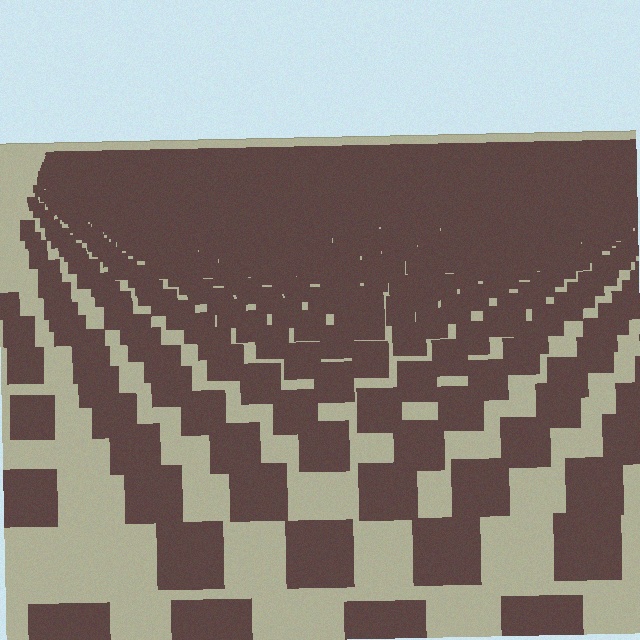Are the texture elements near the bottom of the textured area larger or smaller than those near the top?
Larger. Near the bottom, elements are closer to the viewer and appear at a bigger on-screen size.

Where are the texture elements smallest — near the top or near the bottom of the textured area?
Near the top.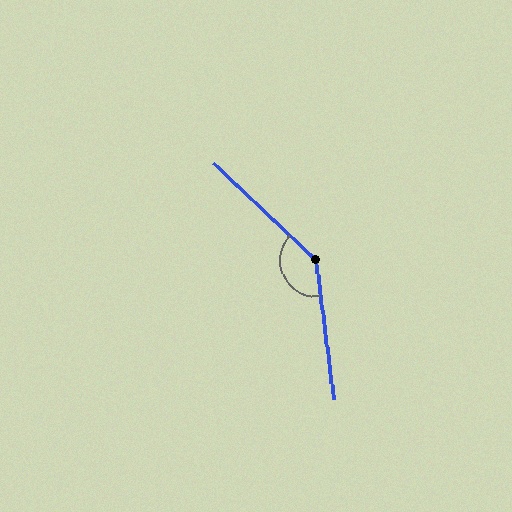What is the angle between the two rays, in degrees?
Approximately 141 degrees.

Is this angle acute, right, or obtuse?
It is obtuse.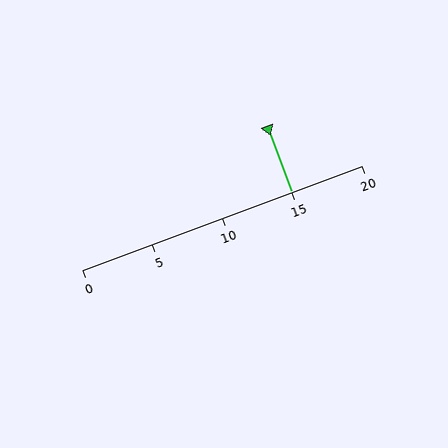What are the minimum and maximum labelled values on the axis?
The axis runs from 0 to 20.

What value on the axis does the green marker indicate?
The marker indicates approximately 15.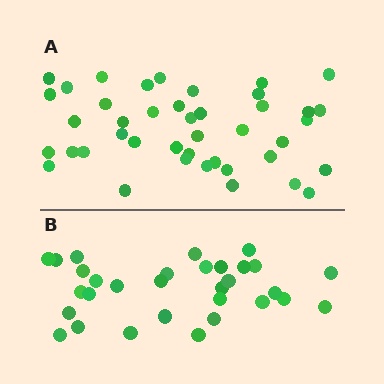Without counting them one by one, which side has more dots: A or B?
Region A (the top region) has more dots.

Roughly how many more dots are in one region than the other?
Region A has roughly 12 or so more dots than region B.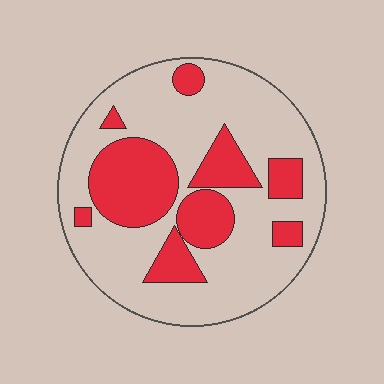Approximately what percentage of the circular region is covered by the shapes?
Approximately 30%.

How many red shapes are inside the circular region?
9.